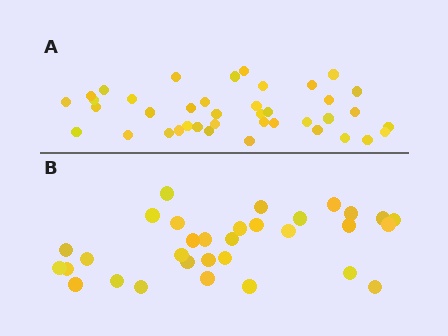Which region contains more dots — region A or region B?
Region A (the top region) has more dots.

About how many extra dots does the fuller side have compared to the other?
Region A has roughly 8 or so more dots than region B.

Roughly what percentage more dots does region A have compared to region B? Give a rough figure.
About 25% more.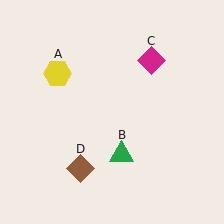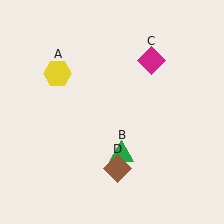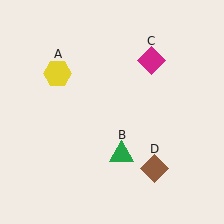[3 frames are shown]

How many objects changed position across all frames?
1 object changed position: brown diamond (object D).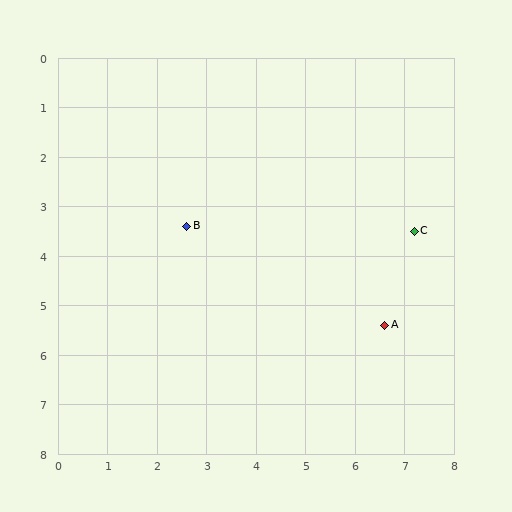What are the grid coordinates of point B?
Point B is at approximately (2.6, 3.4).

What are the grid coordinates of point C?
Point C is at approximately (7.2, 3.5).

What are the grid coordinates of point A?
Point A is at approximately (6.6, 5.4).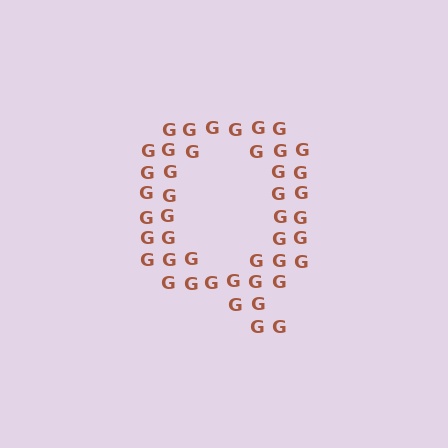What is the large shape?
The large shape is the letter Q.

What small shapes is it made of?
It is made of small letter G's.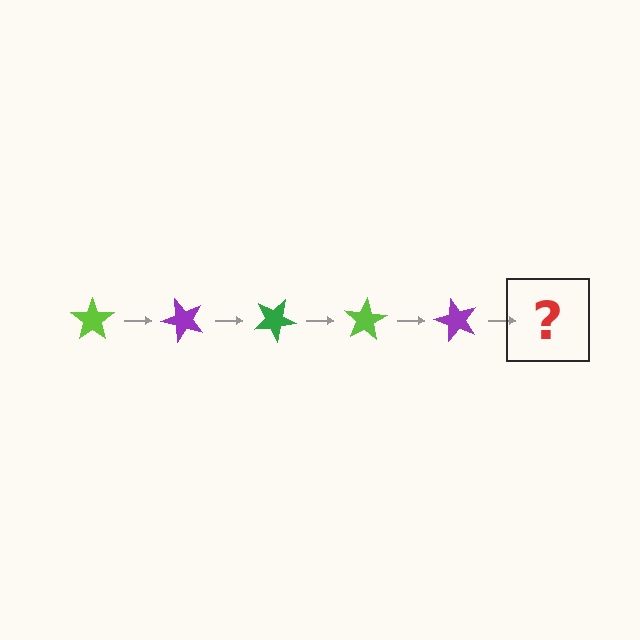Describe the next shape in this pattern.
It should be a green star, rotated 250 degrees from the start.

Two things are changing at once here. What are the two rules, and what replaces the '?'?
The two rules are that it rotates 50 degrees each step and the color cycles through lime, purple, and green. The '?' should be a green star, rotated 250 degrees from the start.